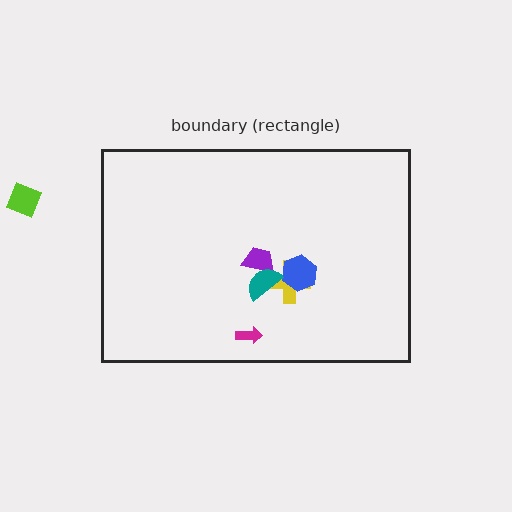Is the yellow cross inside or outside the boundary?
Inside.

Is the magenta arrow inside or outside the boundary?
Inside.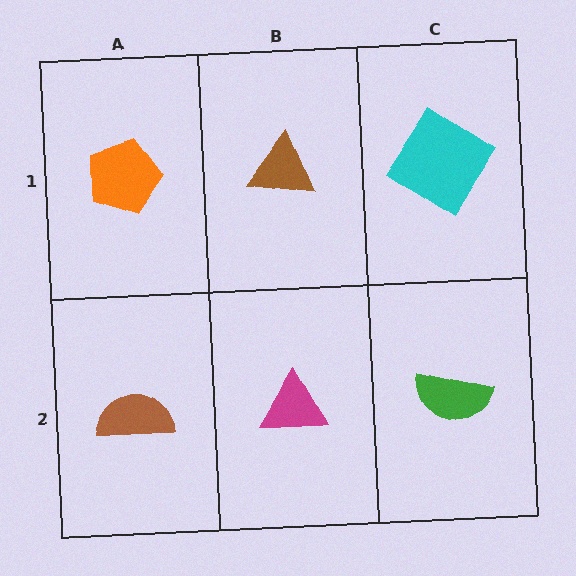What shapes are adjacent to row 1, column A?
A brown semicircle (row 2, column A), a brown triangle (row 1, column B).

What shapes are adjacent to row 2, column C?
A cyan diamond (row 1, column C), a magenta triangle (row 2, column B).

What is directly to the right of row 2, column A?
A magenta triangle.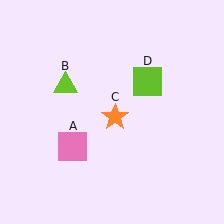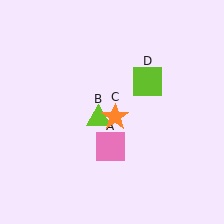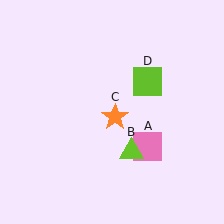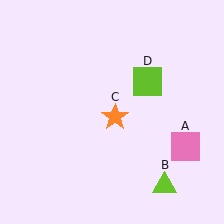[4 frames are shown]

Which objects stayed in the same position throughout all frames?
Orange star (object C) and lime square (object D) remained stationary.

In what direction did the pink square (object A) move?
The pink square (object A) moved right.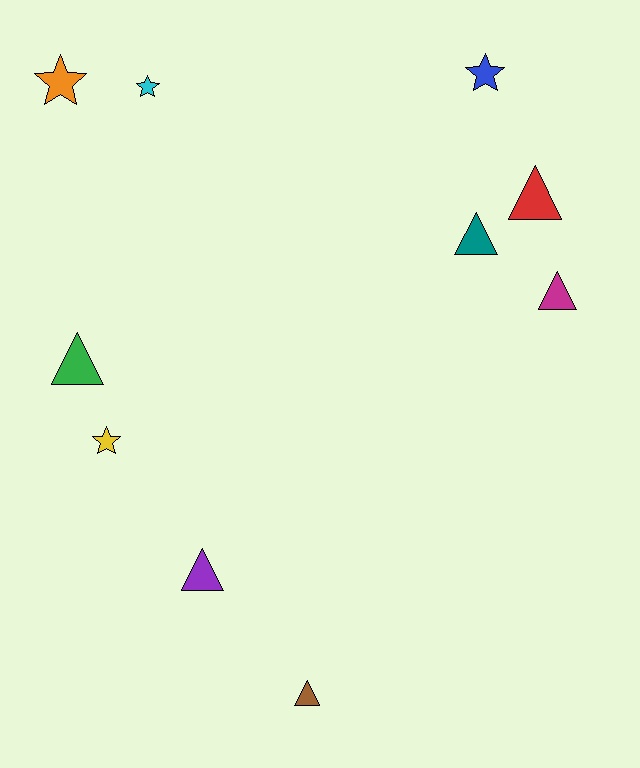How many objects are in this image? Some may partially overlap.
There are 10 objects.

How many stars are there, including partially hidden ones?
There are 4 stars.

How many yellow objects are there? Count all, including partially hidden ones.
There is 1 yellow object.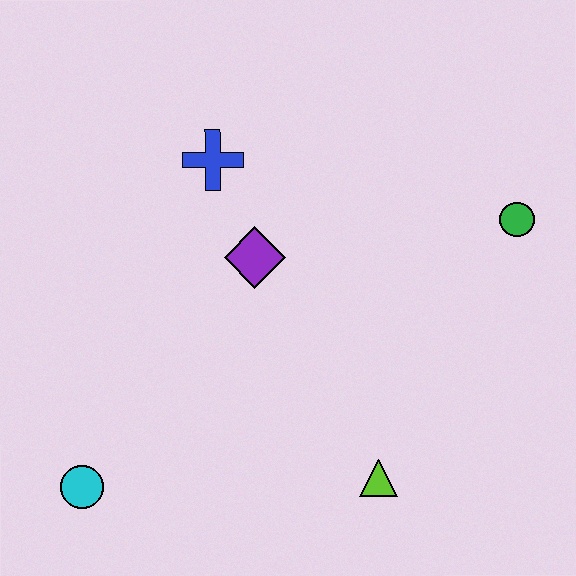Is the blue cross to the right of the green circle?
No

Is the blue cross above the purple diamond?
Yes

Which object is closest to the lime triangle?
The purple diamond is closest to the lime triangle.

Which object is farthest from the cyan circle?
The green circle is farthest from the cyan circle.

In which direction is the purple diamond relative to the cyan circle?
The purple diamond is above the cyan circle.